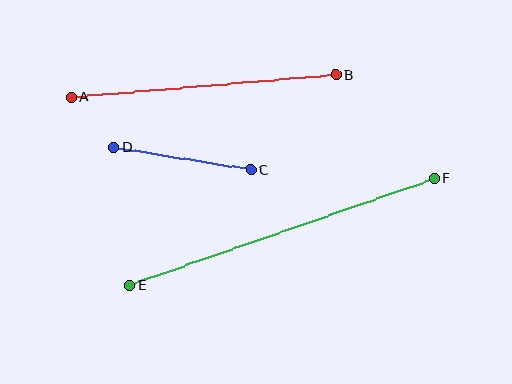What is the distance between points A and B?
The distance is approximately 265 pixels.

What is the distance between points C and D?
The distance is approximately 138 pixels.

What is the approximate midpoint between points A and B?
The midpoint is at approximately (203, 86) pixels.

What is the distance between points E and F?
The distance is approximately 323 pixels.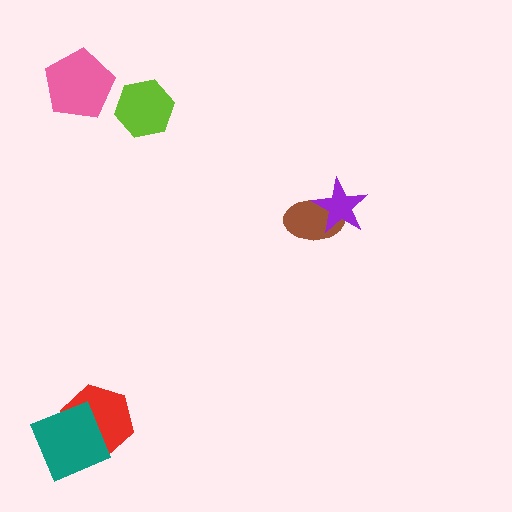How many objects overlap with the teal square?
1 object overlaps with the teal square.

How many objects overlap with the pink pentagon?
0 objects overlap with the pink pentagon.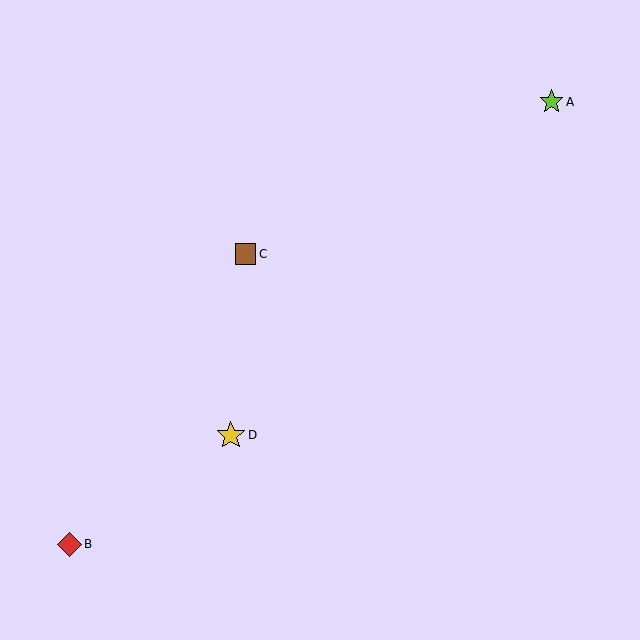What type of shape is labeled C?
Shape C is a brown square.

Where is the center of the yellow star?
The center of the yellow star is at (231, 435).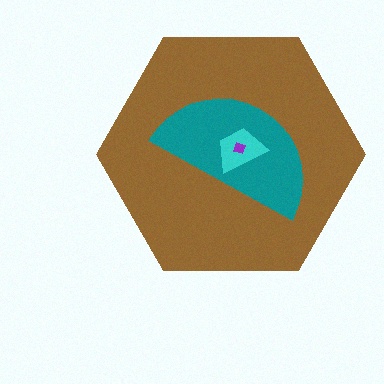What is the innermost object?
The purple diamond.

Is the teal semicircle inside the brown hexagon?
Yes.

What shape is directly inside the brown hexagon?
The teal semicircle.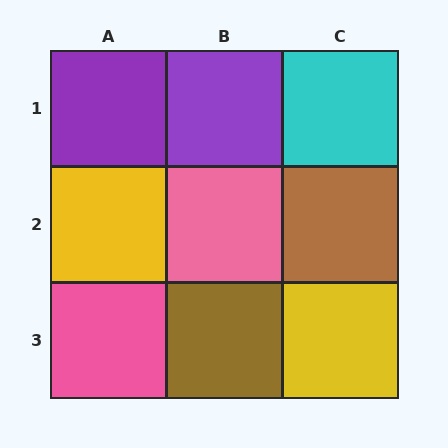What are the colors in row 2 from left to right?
Yellow, pink, brown.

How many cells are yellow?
2 cells are yellow.